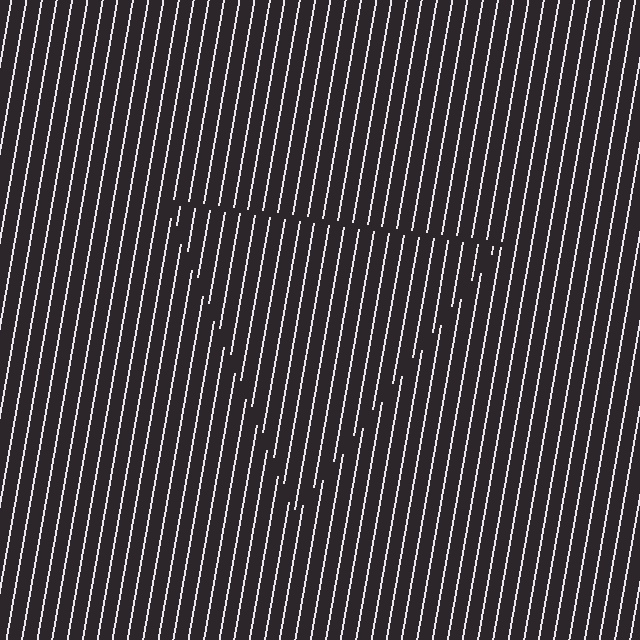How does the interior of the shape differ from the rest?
The interior of the shape contains the same grating, shifted by half a period — the contour is defined by the phase discontinuity where line-ends from the inner and outer gratings abut.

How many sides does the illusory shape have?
3 sides — the line-ends trace a triangle.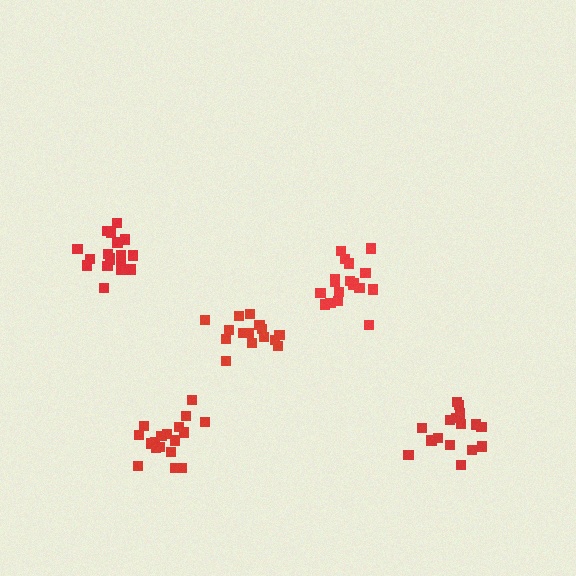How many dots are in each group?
Group 1: 19 dots, Group 2: 19 dots, Group 3: 18 dots, Group 4: 16 dots, Group 5: 15 dots (87 total).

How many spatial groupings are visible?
There are 5 spatial groupings.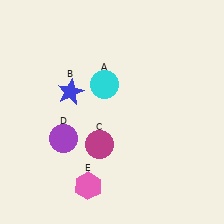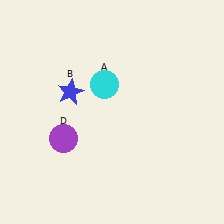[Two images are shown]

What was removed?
The pink hexagon (E), the magenta circle (C) were removed in Image 2.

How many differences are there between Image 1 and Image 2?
There are 2 differences between the two images.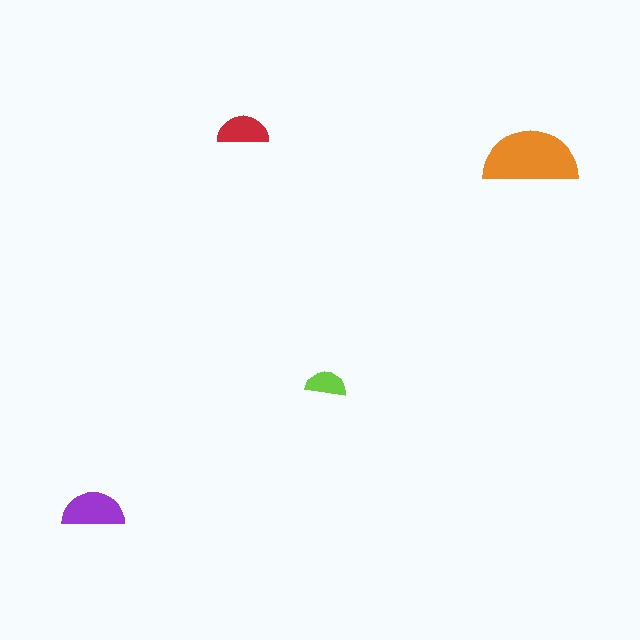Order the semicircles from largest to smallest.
the orange one, the purple one, the red one, the lime one.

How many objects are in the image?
There are 4 objects in the image.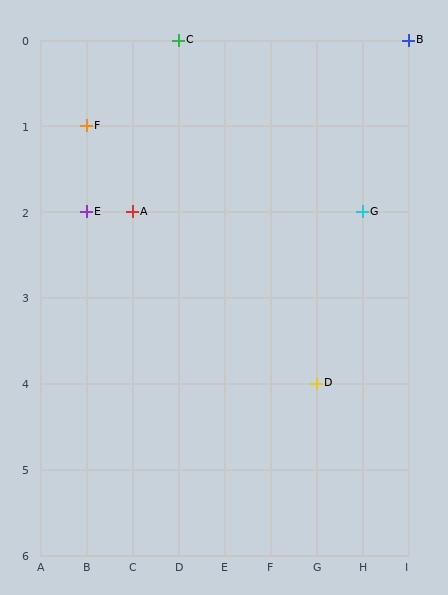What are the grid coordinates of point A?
Point A is at grid coordinates (C, 2).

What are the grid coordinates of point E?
Point E is at grid coordinates (B, 2).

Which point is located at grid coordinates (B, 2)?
Point E is at (B, 2).